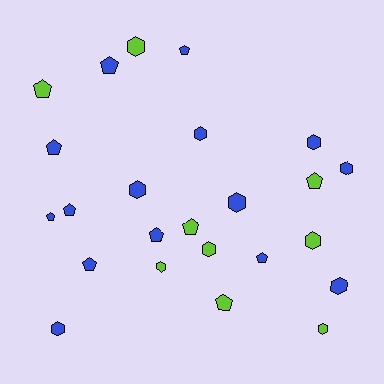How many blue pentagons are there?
There are 8 blue pentagons.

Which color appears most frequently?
Blue, with 15 objects.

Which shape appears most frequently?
Hexagon, with 12 objects.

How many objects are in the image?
There are 24 objects.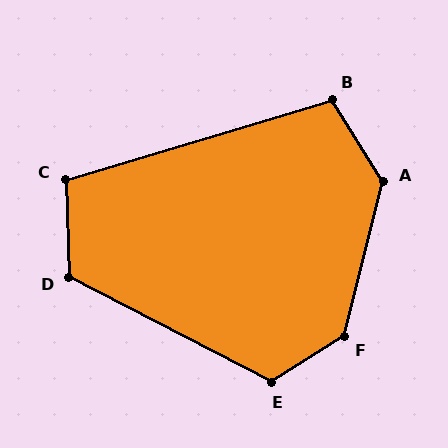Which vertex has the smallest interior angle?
C, at approximately 105 degrees.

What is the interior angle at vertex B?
Approximately 105 degrees (obtuse).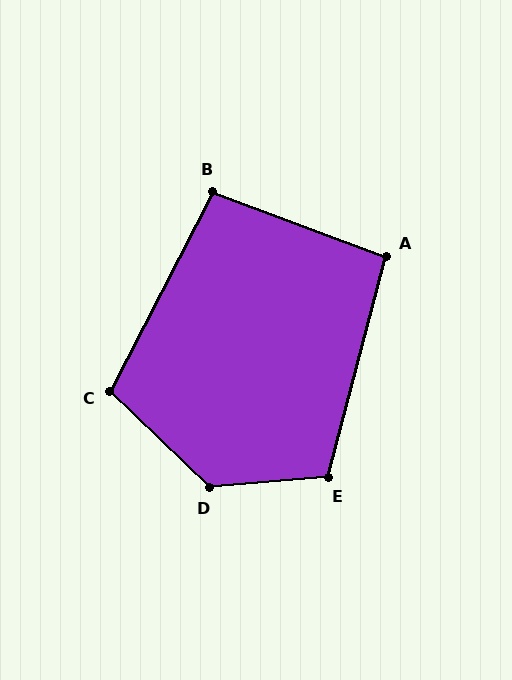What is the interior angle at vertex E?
Approximately 110 degrees (obtuse).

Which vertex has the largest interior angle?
D, at approximately 131 degrees.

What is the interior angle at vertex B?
Approximately 97 degrees (obtuse).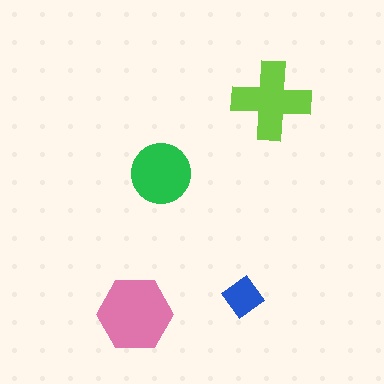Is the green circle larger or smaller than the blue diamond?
Larger.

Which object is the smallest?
The blue diamond.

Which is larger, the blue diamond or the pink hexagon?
The pink hexagon.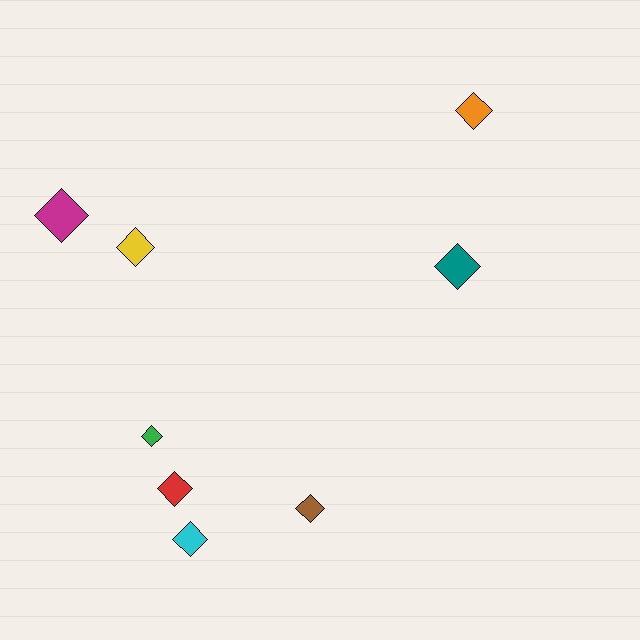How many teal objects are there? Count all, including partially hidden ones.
There is 1 teal object.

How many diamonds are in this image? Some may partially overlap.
There are 8 diamonds.